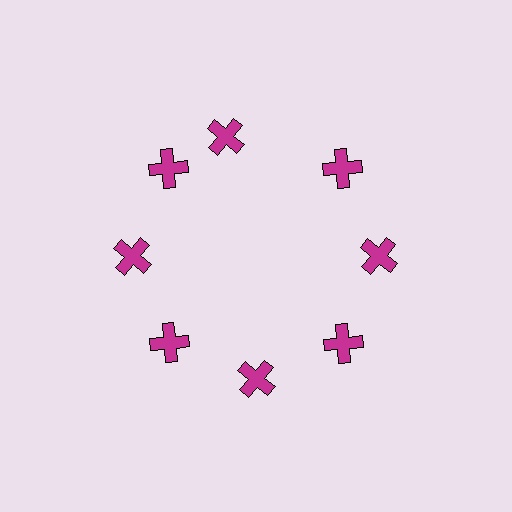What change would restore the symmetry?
The symmetry would be restored by rotating it back into even spacing with its neighbors so that all 8 crosses sit at equal angles and equal distance from the center.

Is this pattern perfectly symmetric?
No. The 8 magenta crosses are arranged in a ring, but one element near the 12 o'clock position is rotated out of alignment along the ring, breaking the 8-fold rotational symmetry.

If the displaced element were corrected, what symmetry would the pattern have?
It would have 8-fold rotational symmetry — the pattern would map onto itself every 45 degrees.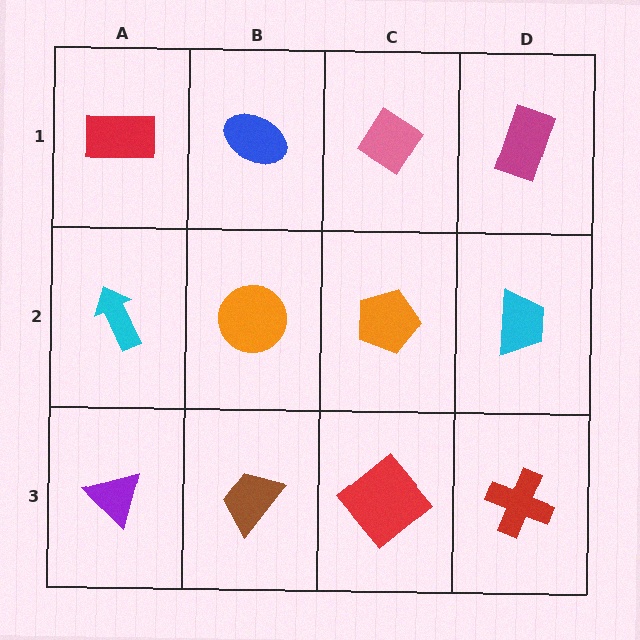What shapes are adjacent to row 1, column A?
A cyan arrow (row 2, column A), a blue ellipse (row 1, column B).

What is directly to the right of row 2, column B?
An orange pentagon.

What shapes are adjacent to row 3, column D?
A cyan trapezoid (row 2, column D), a red diamond (row 3, column C).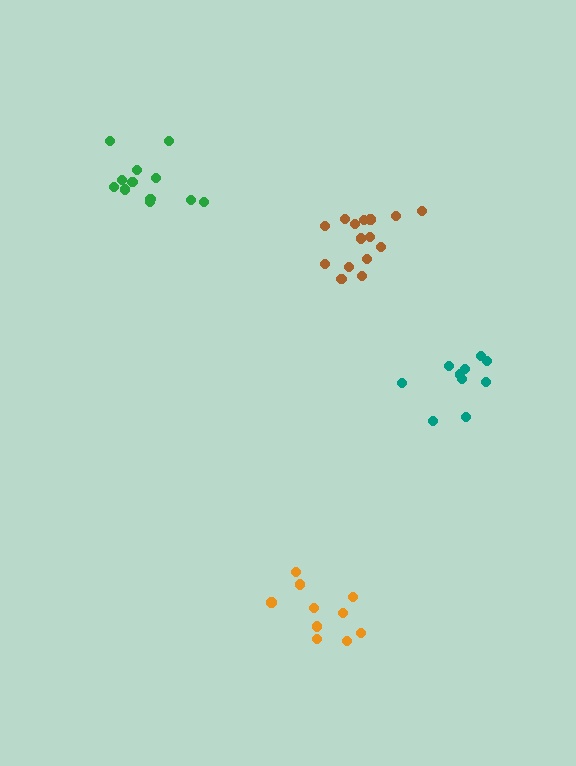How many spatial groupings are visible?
There are 4 spatial groupings.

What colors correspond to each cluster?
The clusters are colored: orange, green, brown, teal.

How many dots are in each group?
Group 1: 10 dots, Group 2: 12 dots, Group 3: 15 dots, Group 4: 10 dots (47 total).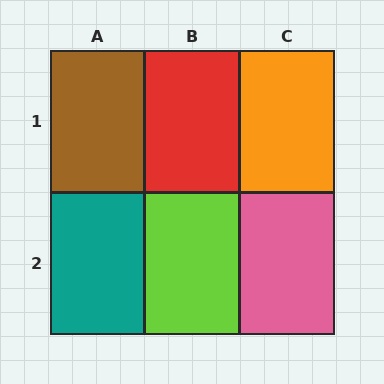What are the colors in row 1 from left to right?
Brown, red, orange.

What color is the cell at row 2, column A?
Teal.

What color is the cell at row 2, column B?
Lime.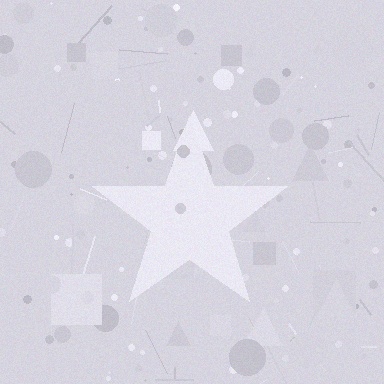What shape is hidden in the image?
A star is hidden in the image.